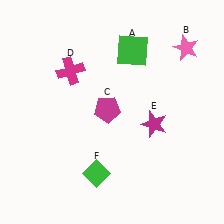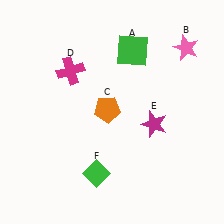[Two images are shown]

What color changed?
The pentagon (C) changed from magenta in Image 1 to orange in Image 2.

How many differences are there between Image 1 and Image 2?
There is 1 difference between the two images.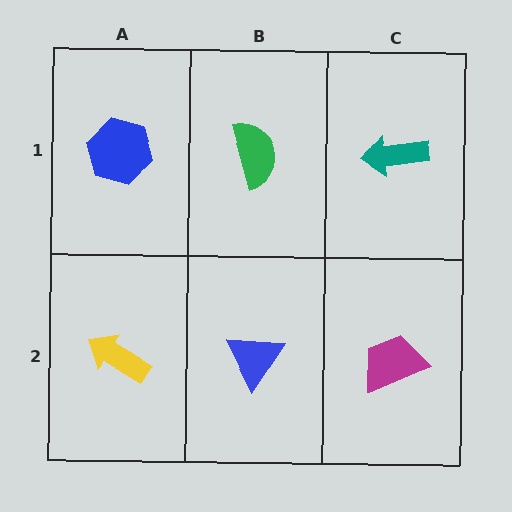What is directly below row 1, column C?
A magenta trapezoid.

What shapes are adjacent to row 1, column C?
A magenta trapezoid (row 2, column C), a green semicircle (row 1, column B).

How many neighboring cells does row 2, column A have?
2.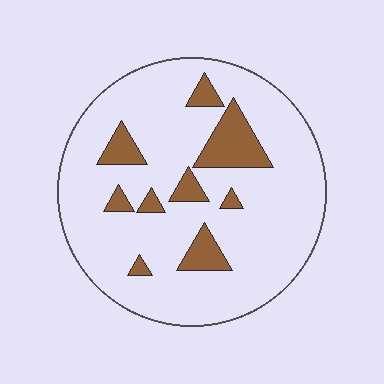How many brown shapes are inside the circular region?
9.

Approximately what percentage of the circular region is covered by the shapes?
Approximately 15%.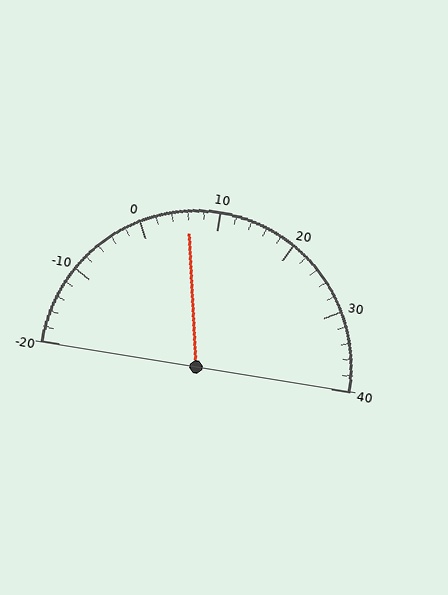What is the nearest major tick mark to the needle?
The nearest major tick mark is 10.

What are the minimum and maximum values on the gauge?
The gauge ranges from -20 to 40.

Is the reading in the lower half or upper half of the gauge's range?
The reading is in the lower half of the range (-20 to 40).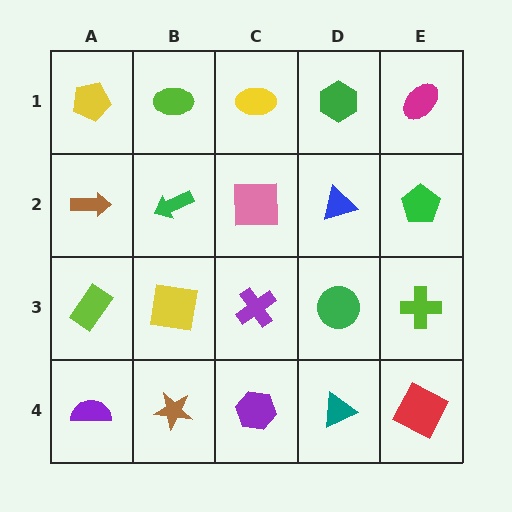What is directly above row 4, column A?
A lime rectangle.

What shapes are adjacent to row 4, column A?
A lime rectangle (row 3, column A), a brown star (row 4, column B).